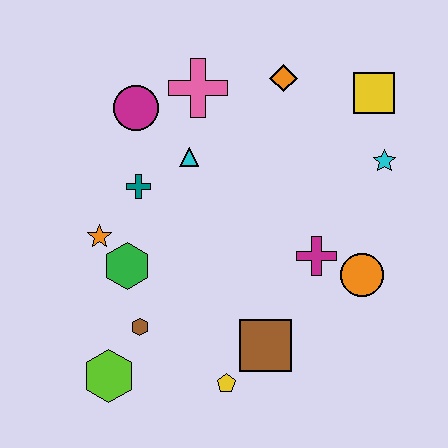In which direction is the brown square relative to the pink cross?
The brown square is below the pink cross.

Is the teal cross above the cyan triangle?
No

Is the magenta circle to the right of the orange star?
Yes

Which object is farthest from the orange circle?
The magenta circle is farthest from the orange circle.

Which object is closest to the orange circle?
The magenta cross is closest to the orange circle.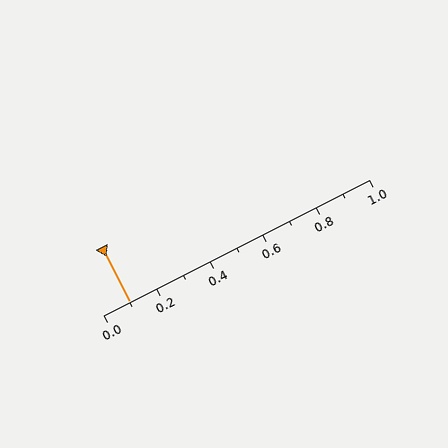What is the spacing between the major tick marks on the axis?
The major ticks are spaced 0.2 apart.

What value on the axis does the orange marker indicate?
The marker indicates approximately 0.1.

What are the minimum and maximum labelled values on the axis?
The axis runs from 0.0 to 1.0.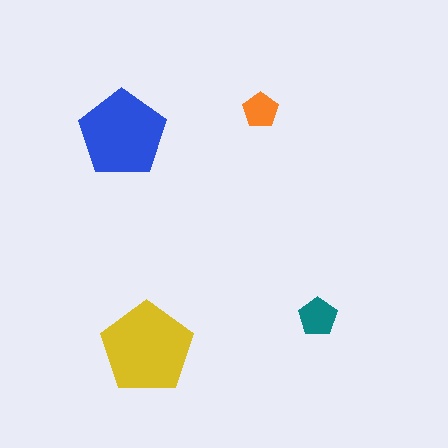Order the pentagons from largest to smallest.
the yellow one, the blue one, the teal one, the orange one.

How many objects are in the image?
There are 4 objects in the image.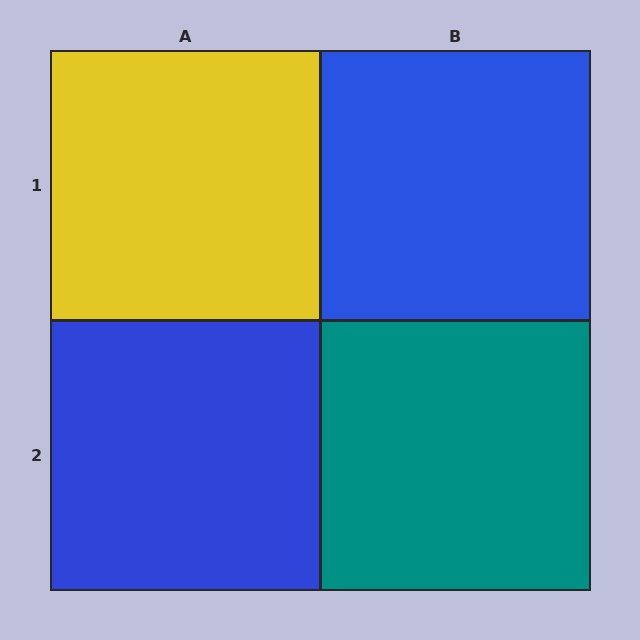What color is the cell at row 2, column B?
Teal.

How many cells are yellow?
1 cell is yellow.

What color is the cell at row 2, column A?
Blue.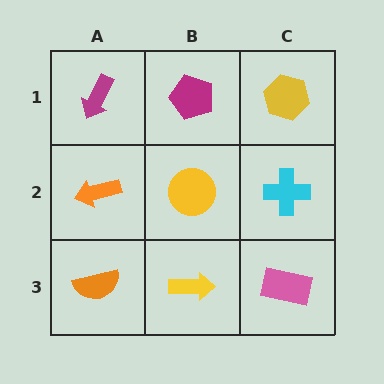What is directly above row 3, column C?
A cyan cross.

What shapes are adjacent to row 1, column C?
A cyan cross (row 2, column C), a magenta pentagon (row 1, column B).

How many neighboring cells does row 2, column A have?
3.